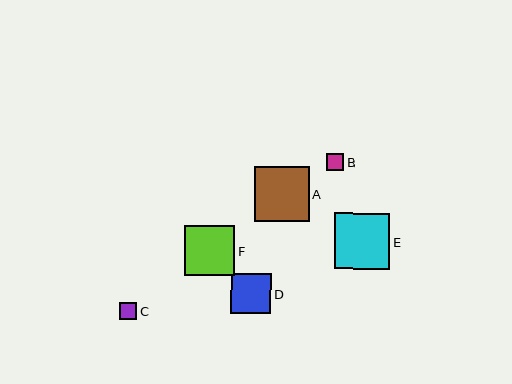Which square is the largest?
Square E is the largest with a size of approximately 56 pixels.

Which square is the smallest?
Square B is the smallest with a size of approximately 17 pixels.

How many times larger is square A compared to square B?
Square A is approximately 3.2 times the size of square B.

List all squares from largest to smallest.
From largest to smallest: E, A, F, D, C, B.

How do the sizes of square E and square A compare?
Square E and square A are approximately the same size.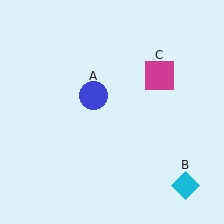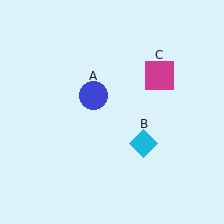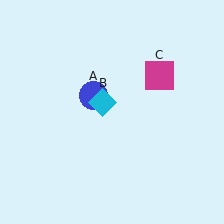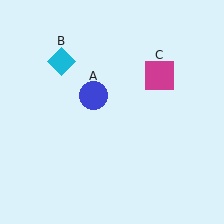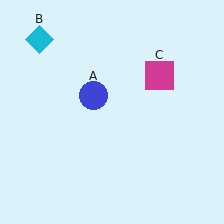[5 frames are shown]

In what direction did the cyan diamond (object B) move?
The cyan diamond (object B) moved up and to the left.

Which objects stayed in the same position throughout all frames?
Blue circle (object A) and magenta square (object C) remained stationary.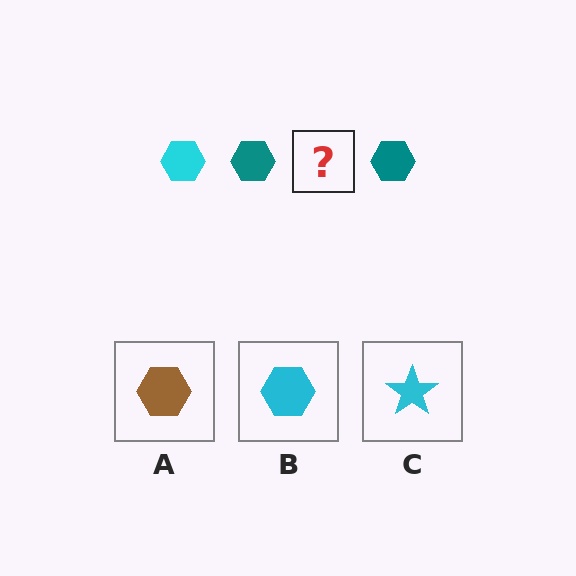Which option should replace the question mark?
Option B.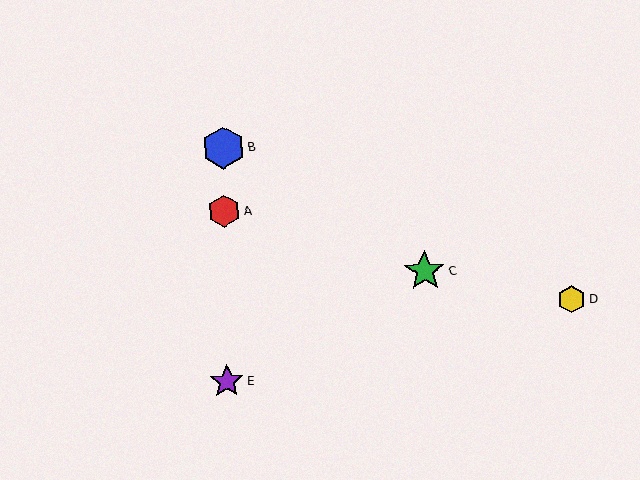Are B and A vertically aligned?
Yes, both are at x≈223.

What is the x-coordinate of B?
Object B is at x≈223.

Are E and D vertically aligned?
No, E is at x≈227 and D is at x≈572.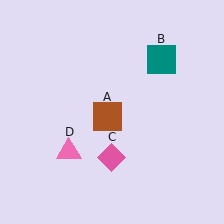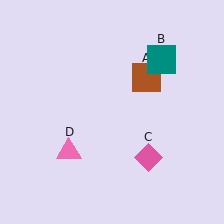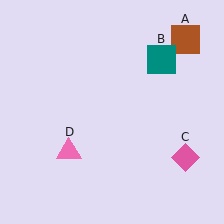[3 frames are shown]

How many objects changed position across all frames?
2 objects changed position: brown square (object A), pink diamond (object C).